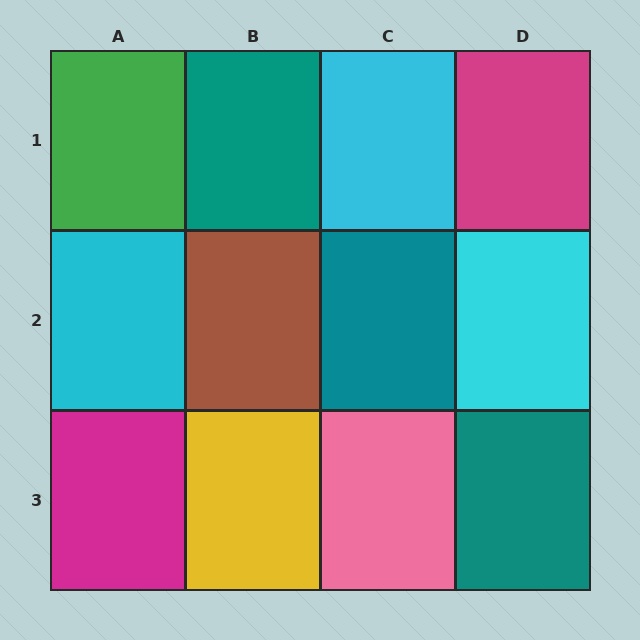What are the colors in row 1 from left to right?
Green, teal, cyan, magenta.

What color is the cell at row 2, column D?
Cyan.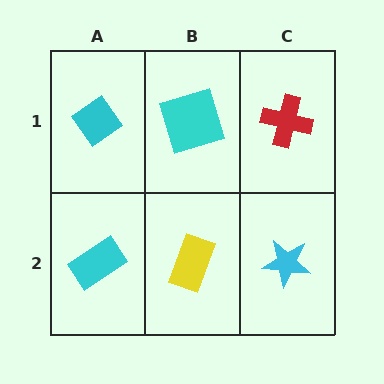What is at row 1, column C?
A red cross.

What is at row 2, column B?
A yellow rectangle.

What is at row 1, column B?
A cyan square.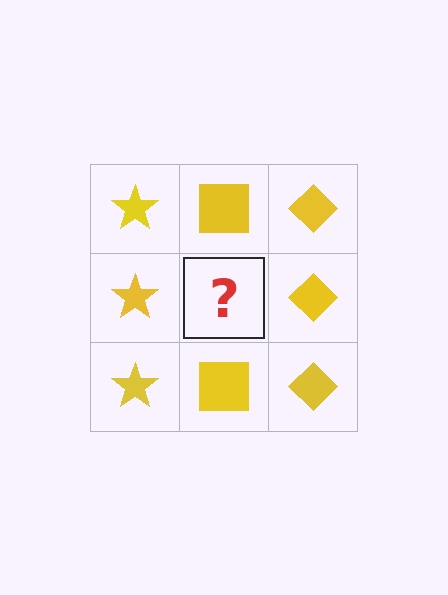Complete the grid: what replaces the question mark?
The question mark should be replaced with a yellow square.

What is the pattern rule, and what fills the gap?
The rule is that each column has a consistent shape. The gap should be filled with a yellow square.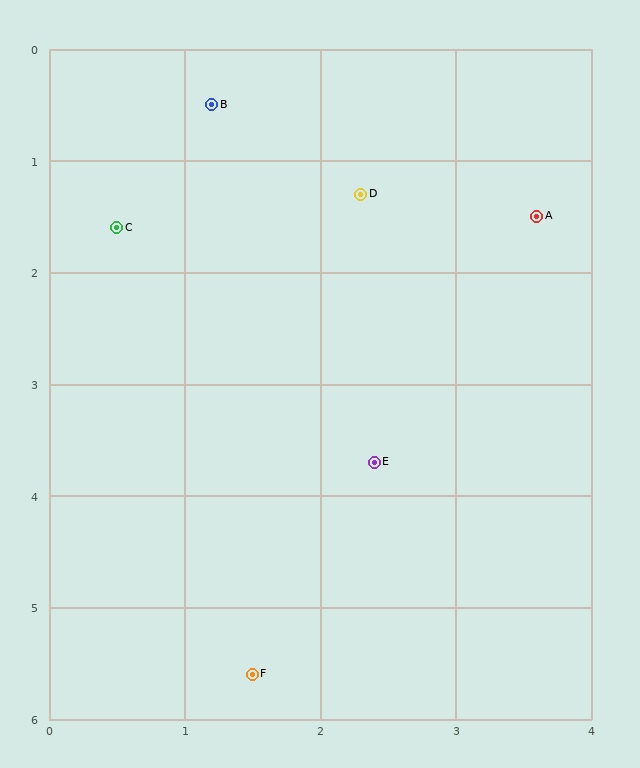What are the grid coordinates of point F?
Point F is at approximately (1.5, 5.6).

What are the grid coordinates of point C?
Point C is at approximately (0.5, 1.6).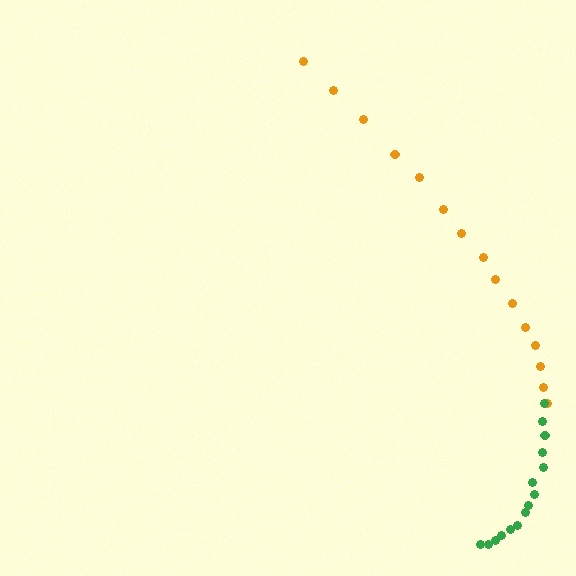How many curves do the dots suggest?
There are 2 distinct paths.